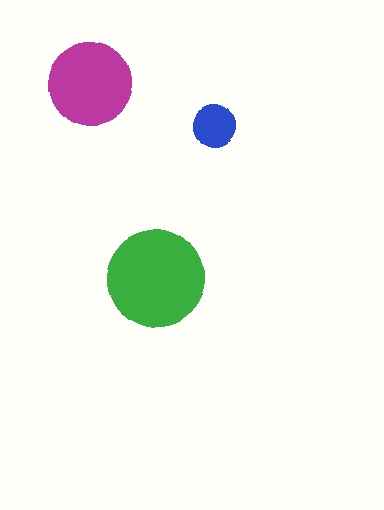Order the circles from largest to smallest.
the green one, the magenta one, the blue one.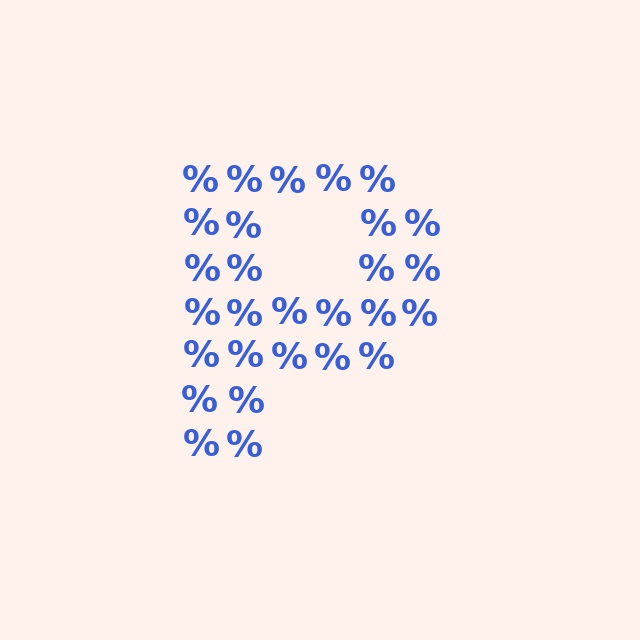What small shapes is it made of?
It is made of small percent signs.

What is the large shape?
The large shape is the letter P.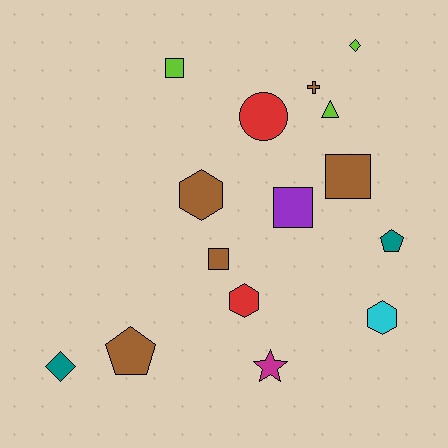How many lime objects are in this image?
There are 3 lime objects.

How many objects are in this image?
There are 15 objects.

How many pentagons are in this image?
There are 2 pentagons.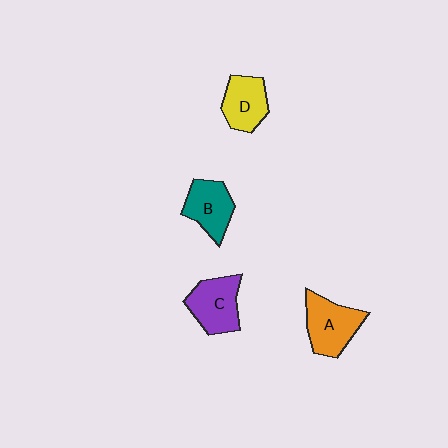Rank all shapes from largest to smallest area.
From largest to smallest: A (orange), C (purple), B (teal), D (yellow).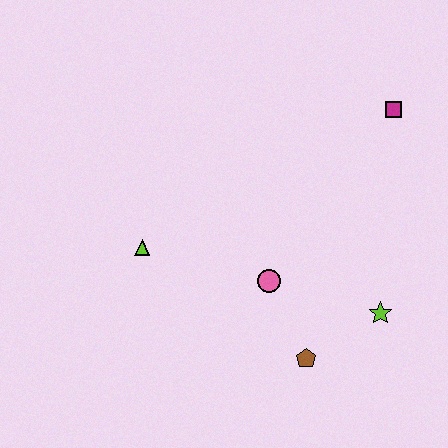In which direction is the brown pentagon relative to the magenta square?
The brown pentagon is below the magenta square.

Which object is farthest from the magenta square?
The lime triangle is farthest from the magenta square.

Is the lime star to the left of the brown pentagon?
No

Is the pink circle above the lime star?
Yes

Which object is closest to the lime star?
The brown pentagon is closest to the lime star.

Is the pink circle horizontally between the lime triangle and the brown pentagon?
Yes